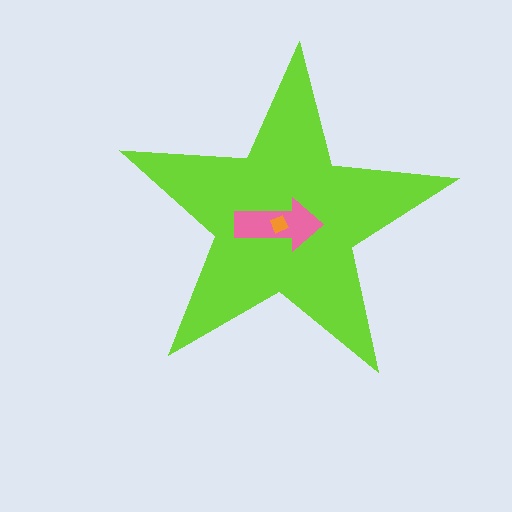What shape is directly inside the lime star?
The pink arrow.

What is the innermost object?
The orange square.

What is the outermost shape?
The lime star.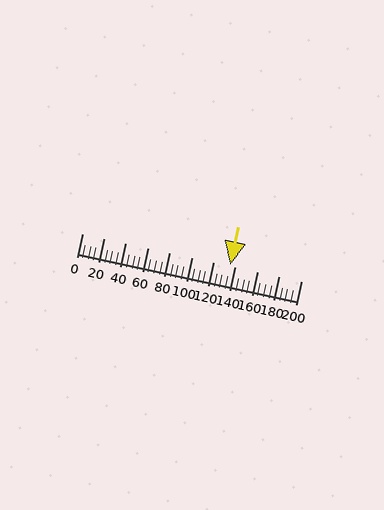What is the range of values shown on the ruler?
The ruler shows values from 0 to 200.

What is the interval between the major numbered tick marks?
The major tick marks are spaced 20 units apart.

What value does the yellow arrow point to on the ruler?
The yellow arrow points to approximately 135.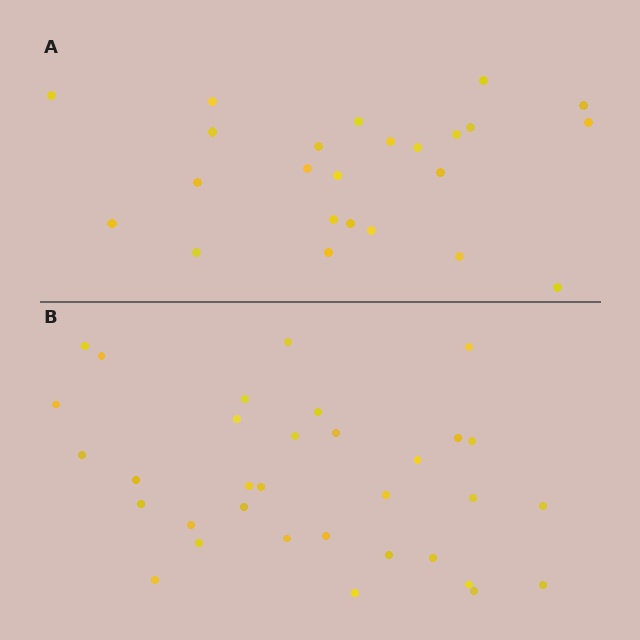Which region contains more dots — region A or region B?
Region B (the bottom region) has more dots.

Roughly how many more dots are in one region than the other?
Region B has roughly 8 or so more dots than region A.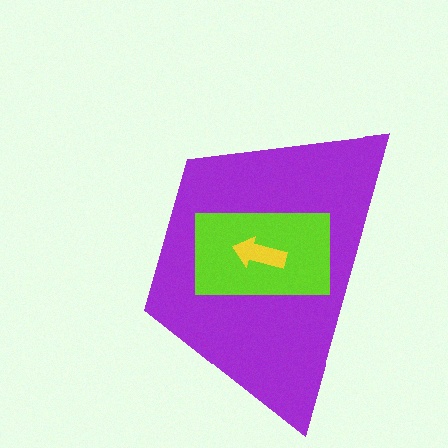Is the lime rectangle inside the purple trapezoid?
Yes.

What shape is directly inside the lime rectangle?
The yellow arrow.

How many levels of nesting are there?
3.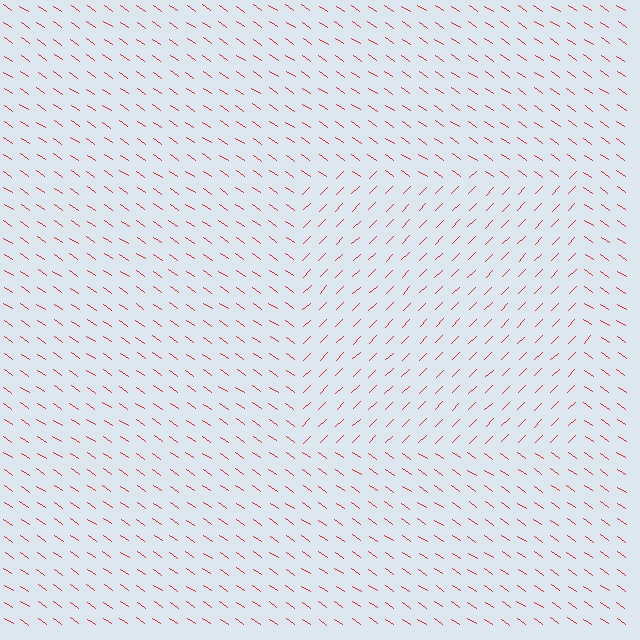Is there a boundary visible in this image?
Yes, there is a texture boundary formed by a change in line orientation.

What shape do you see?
I see a rectangle.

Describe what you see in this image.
The image is filled with small red line segments. A rectangle region in the image has lines oriented differently from the surrounding lines, creating a visible texture boundary.